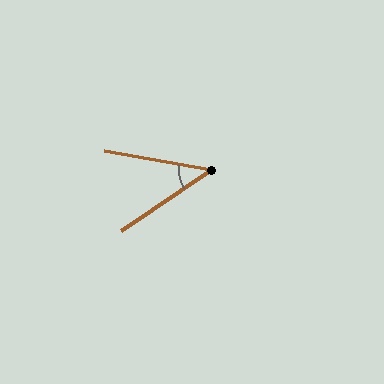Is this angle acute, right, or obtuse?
It is acute.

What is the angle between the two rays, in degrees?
Approximately 44 degrees.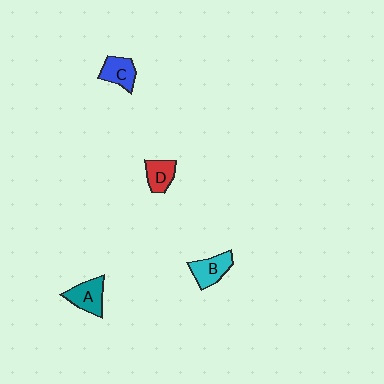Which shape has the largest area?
Shape A (teal).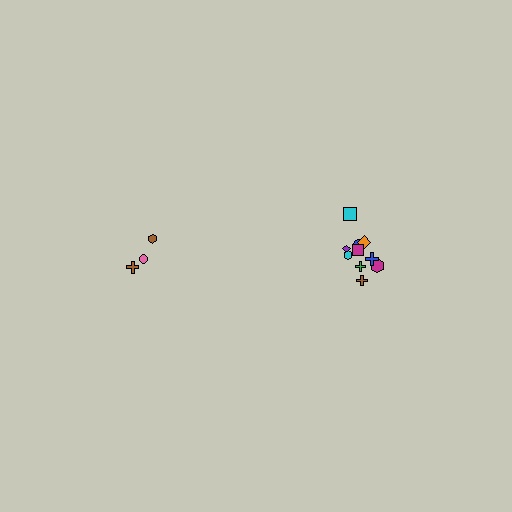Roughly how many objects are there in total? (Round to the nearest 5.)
Roughly 15 objects in total.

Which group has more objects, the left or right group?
The right group.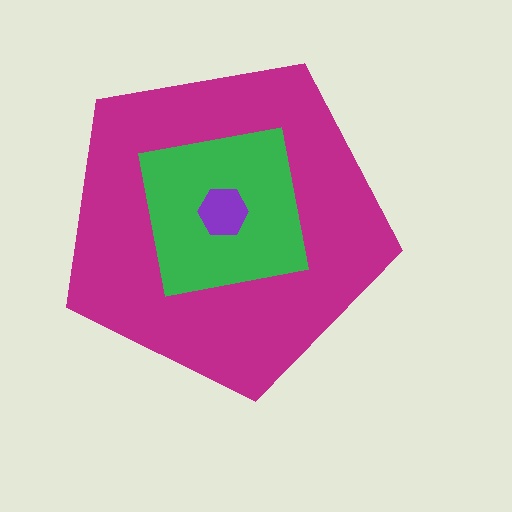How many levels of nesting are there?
3.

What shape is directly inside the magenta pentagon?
The green square.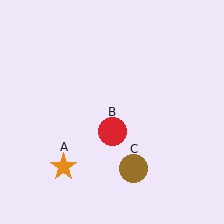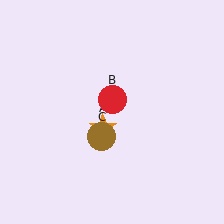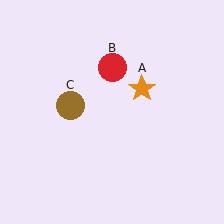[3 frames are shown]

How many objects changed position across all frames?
3 objects changed position: orange star (object A), red circle (object B), brown circle (object C).